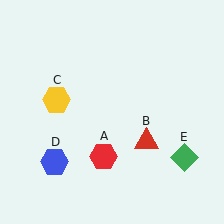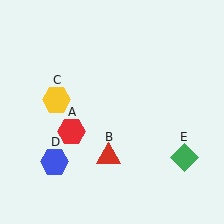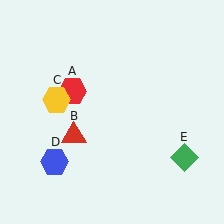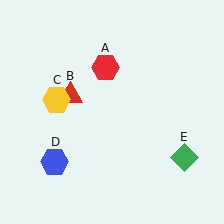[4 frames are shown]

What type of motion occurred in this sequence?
The red hexagon (object A), red triangle (object B) rotated clockwise around the center of the scene.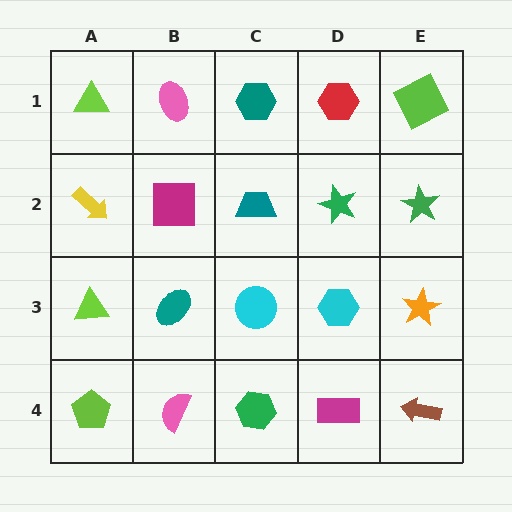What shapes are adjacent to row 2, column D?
A red hexagon (row 1, column D), a cyan hexagon (row 3, column D), a teal trapezoid (row 2, column C), a green star (row 2, column E).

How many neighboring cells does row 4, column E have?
2.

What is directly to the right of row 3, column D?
An orange star.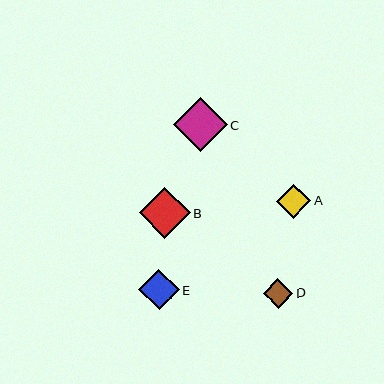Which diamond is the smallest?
Diamond D is the smallest with a size of approximately 30 pixels.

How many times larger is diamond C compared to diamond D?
Diamond C is approximately 1.8 times the size of diamond D.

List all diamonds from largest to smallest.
From largest to smallest: C, B, E, A, D.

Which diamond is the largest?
Diamond C is the largest with a size of approximately 54 pixels.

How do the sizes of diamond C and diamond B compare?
Diamond C and diamond B are approximately the same size.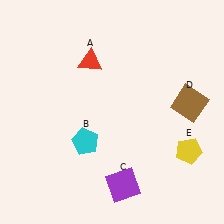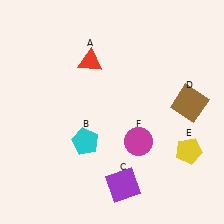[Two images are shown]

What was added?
A magenta circle (F) was added in Image 2.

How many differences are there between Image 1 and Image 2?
There is 1 difference between the two images.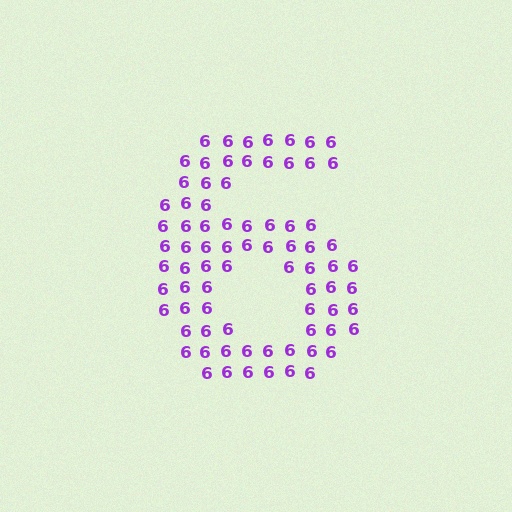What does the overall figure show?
The overall figure shows the digit 6.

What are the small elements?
The small elements are digit 6's.